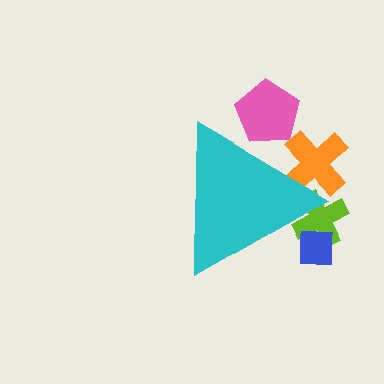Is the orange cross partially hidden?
Yes, the orange cross is partially hidden behind the cyan triangle.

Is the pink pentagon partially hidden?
Yes, the pink pentagon is partially hidden behind the cyan triangle.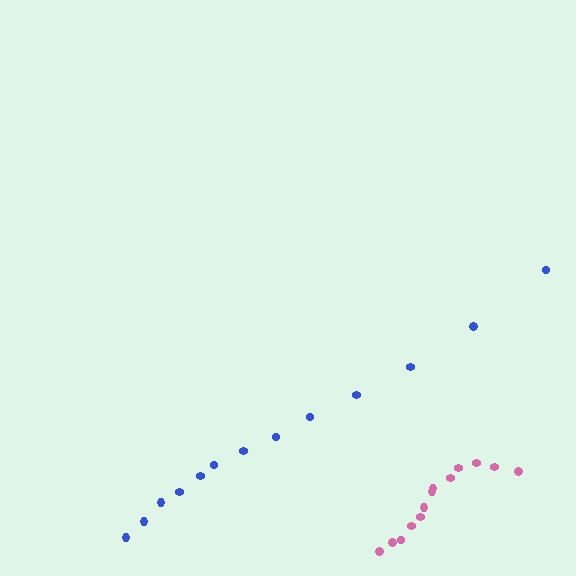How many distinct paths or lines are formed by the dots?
There are 2 distinct paths.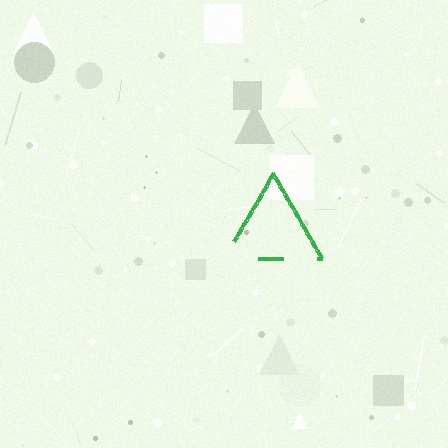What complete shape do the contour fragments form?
The contour fragments form a triangle.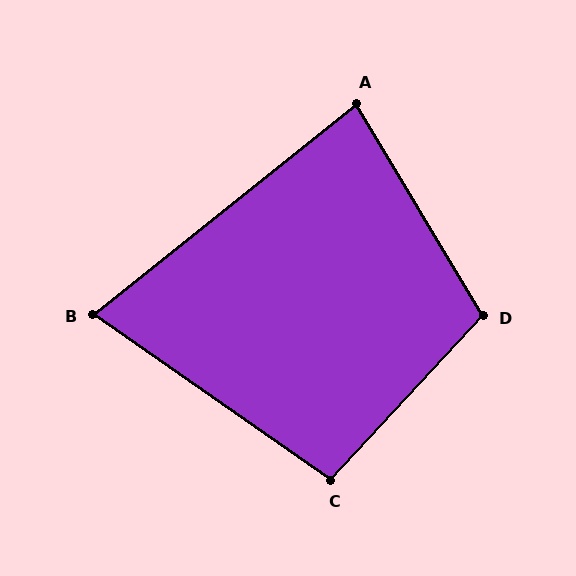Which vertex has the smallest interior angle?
B, at approximately 74 degrees.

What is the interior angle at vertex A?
Approximately 82 degrees (acute).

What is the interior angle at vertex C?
Approximately 98 degrees (obtuse).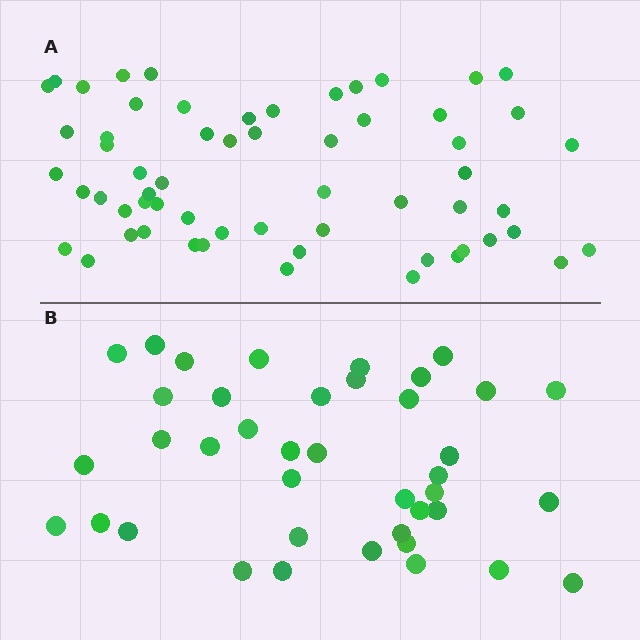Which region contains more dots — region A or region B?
Region A (the top region) has more dots.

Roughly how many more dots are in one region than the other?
Region A has approximately 20 more dots than region B.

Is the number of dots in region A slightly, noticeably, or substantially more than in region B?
Region A has substantially more. The ratio is roughly 1.5 to 1.